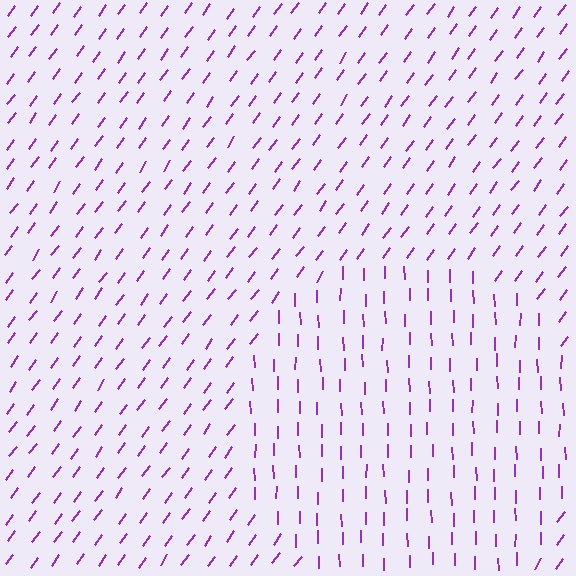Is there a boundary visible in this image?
Yes, there is a texture boundary formed by a change in line orientation.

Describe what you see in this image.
The image is filled with small purple line segments. A circle region in the image has lines oriented differently from the surrounding lines, creating a visible texture boundary.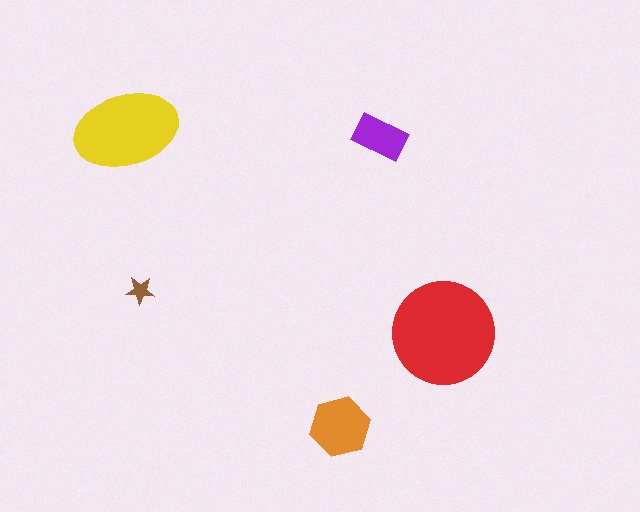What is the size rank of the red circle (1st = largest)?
1st.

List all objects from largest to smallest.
The red circle, the yellow ellipse, the orange hexagon, the purple rectangle, the brown star.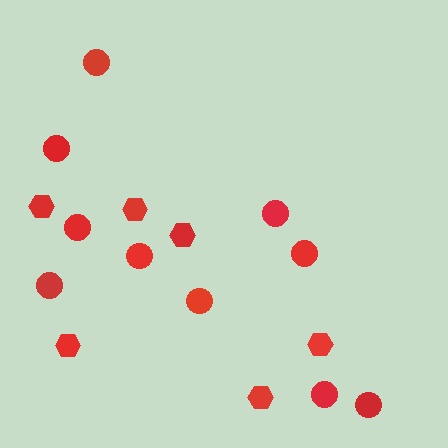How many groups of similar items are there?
There are 2 groups: one group of circles (10) and one group of hexagons (6).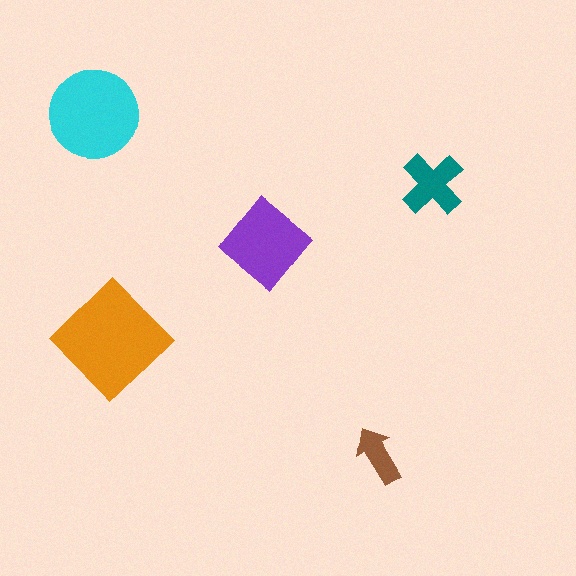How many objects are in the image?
There are 5 objects in the image.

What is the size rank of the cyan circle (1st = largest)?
2nd.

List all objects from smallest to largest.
The brown arrow, the teal cross, the purple diamond, the cyan circle, the orange diamond.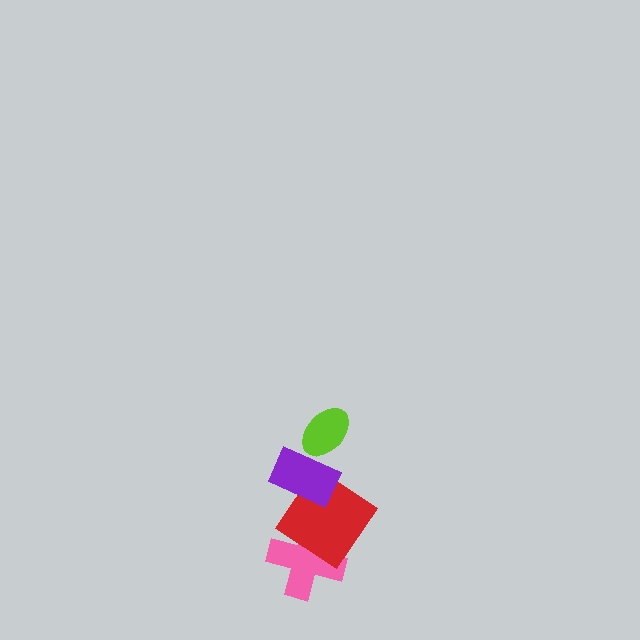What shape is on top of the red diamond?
The purple rectangle is on top of the red diamond.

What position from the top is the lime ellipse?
The lime ellipse is 1st from the top.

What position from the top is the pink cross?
The pink cross is 4th from the top.